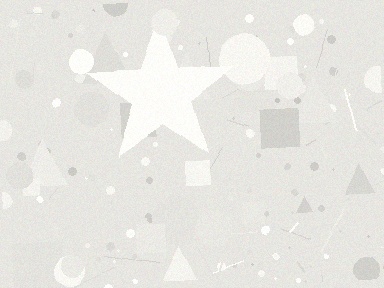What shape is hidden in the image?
A star is hidden in the image.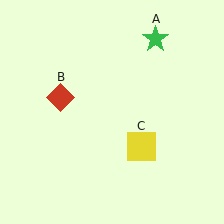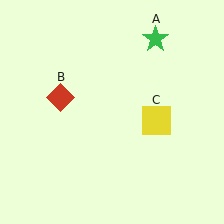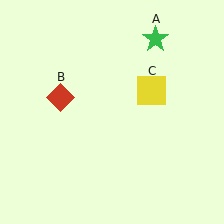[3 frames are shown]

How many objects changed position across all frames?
1 object changed position: yellow square (object C).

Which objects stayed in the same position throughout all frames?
Green star (object A) and red diamond (object B) remained stationary.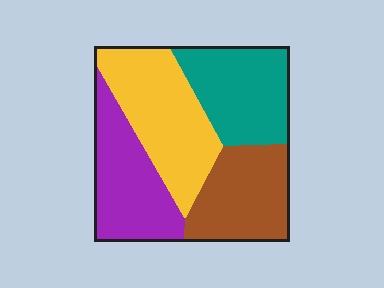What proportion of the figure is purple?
Purple covers 24% of the figure.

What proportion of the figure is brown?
Brown covers about 25% of the figure.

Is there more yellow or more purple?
Yellow.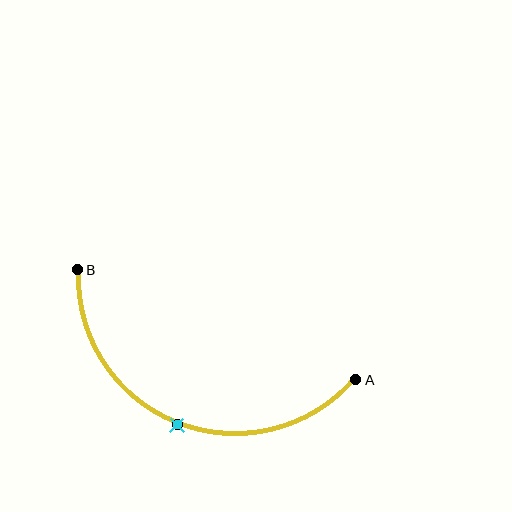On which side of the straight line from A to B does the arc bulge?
The arc bulges below the straight line connecting A and B.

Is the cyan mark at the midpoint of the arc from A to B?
Yes. The cyan mark lies on the arc at equal arc-length from both A and B — it is the arc midpoint.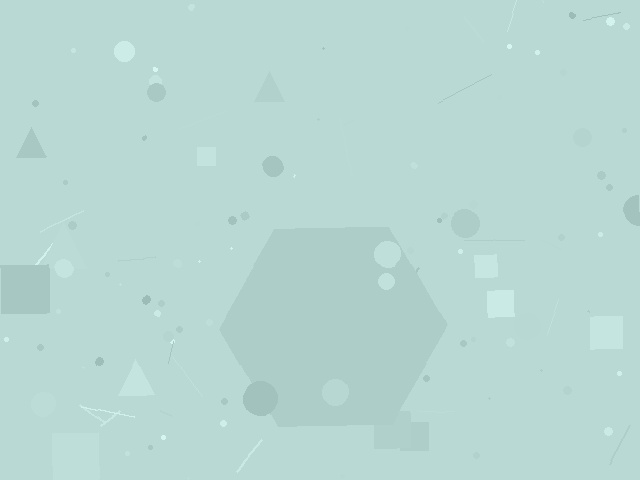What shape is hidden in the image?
A hexagon is hidden in the image.